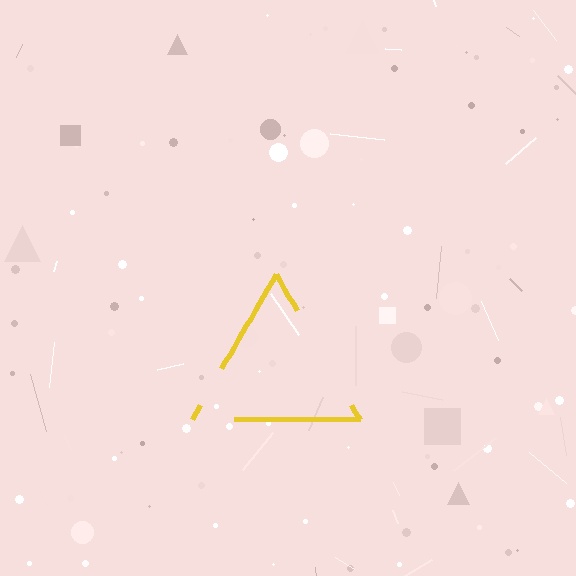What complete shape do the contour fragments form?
The contour fragments form a triangle.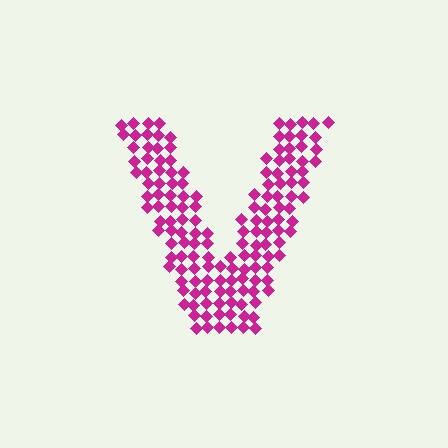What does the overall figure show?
The overall figure shows the letter V.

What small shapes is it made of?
It is made of small diamonds.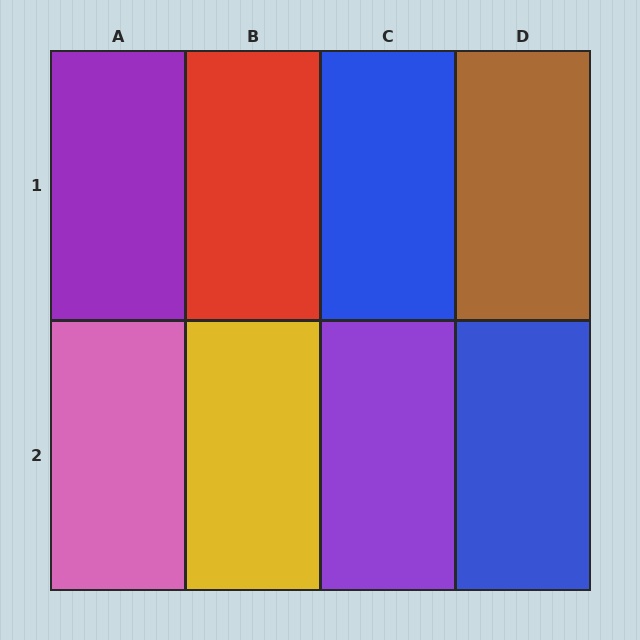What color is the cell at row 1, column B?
Red.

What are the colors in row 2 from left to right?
Pink, yellow, purple, blue.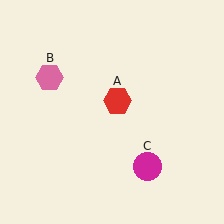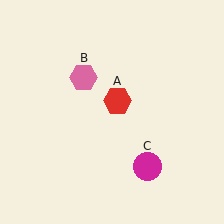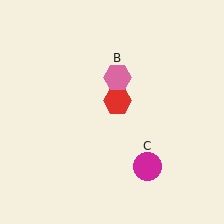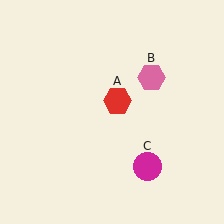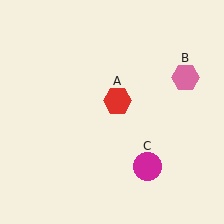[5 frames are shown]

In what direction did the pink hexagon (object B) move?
The pink hexagon (object B) moved right.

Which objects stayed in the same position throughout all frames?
Red hexagon (object A) and magenta circle (object C) remained stationary.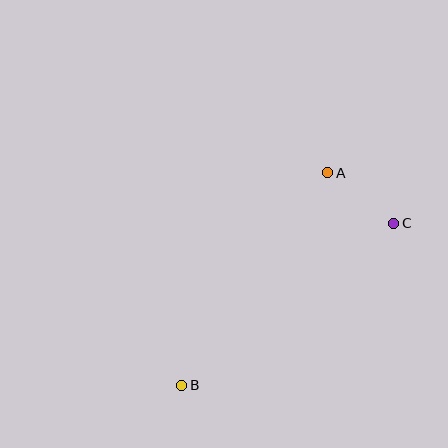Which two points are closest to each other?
Points A and C are closest to each other.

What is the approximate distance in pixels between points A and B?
The distance between A and B is approximately 258 pixels.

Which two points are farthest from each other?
Points B and C are farthest from each other.